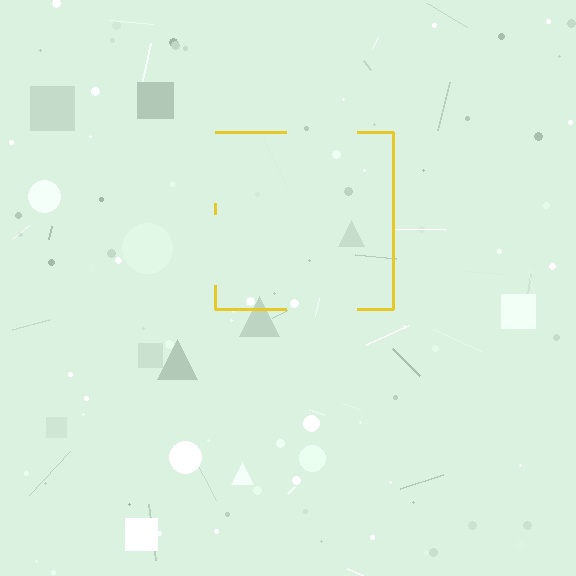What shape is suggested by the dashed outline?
The dashed outline suggests a square.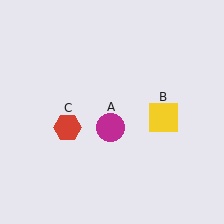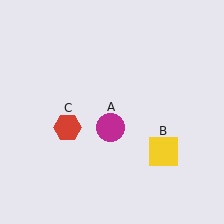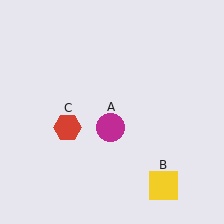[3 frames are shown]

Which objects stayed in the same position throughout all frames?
Magenta circle (object A) and red hexagon (object C) remained stationary.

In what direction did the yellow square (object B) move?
The yellow square (object B) moved down.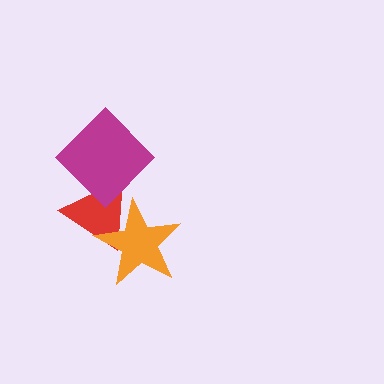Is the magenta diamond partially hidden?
No, no other shape covers it.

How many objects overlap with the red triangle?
2 objects overlap with the red triangle.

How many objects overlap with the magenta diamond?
1 object overlaps with the magenta diamond.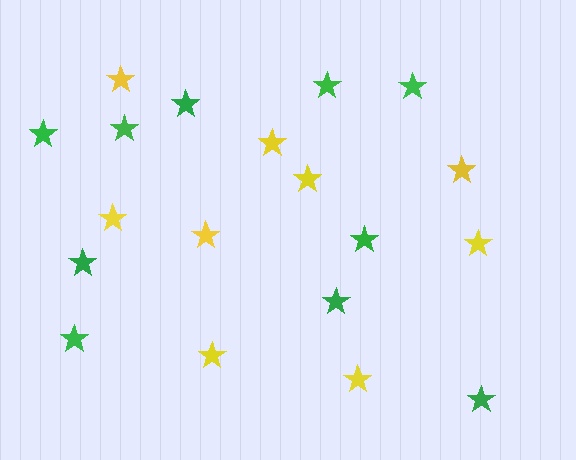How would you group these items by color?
There are 2 groups: one group of green stars (10) and one group of yellow stars (9).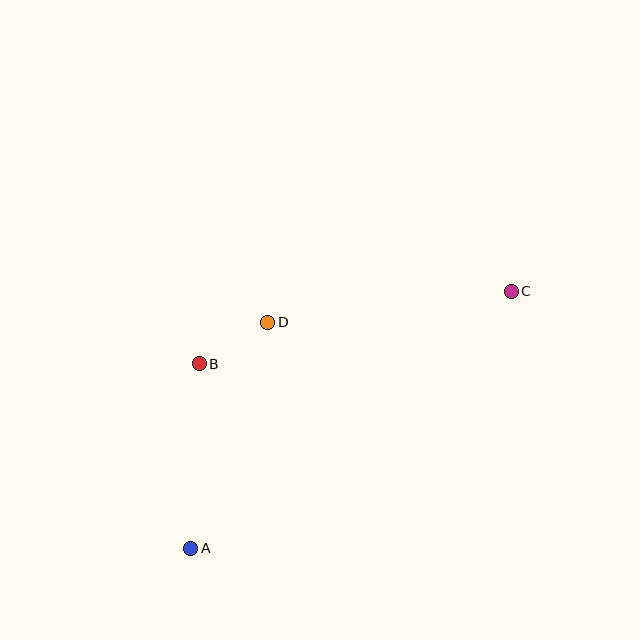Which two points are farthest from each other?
Points A and C are farthest from each other.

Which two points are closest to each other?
Points B and D are closest to each other.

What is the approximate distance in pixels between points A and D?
The distance between A and D is approximately 239 pixels.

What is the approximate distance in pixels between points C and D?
The distance between C and D is approximately 246 pixels.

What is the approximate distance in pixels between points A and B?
The distance between A and B is approximately 185 pixels.